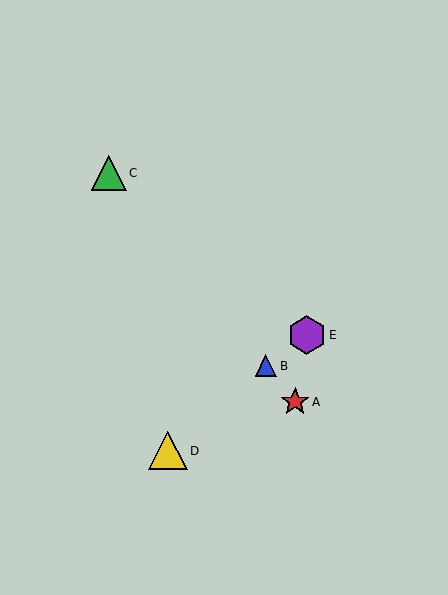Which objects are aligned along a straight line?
Objects A, B, C are aligned along a straight line.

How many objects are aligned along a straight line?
3 objects (A, B, C) are aligned along a straight line.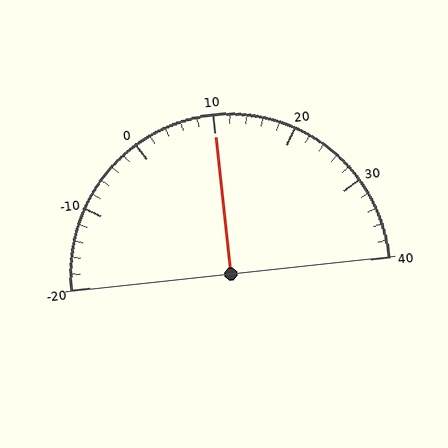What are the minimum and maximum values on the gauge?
The gauge ranges from -20 to 40.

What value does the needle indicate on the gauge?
The needle indicates approximately 10.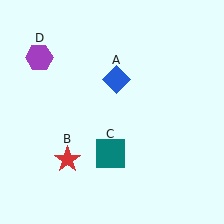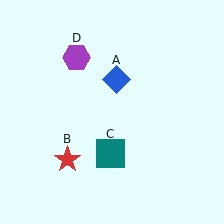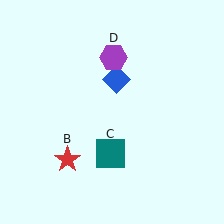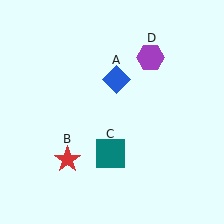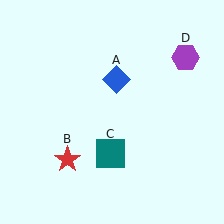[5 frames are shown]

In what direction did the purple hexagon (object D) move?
The purple hexagon (object D) moved right.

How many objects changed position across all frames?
1 object changed position: purple hexagon (object D).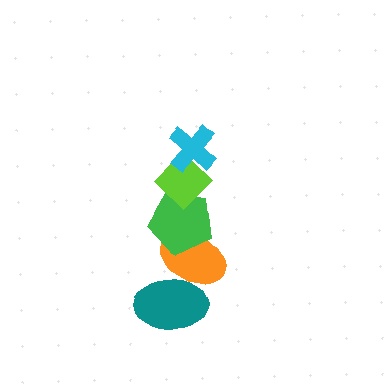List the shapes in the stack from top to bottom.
From top to bottom: the cyan cross, the lime diamond, the green pentagon, the orange ellipse, the teal ellipse.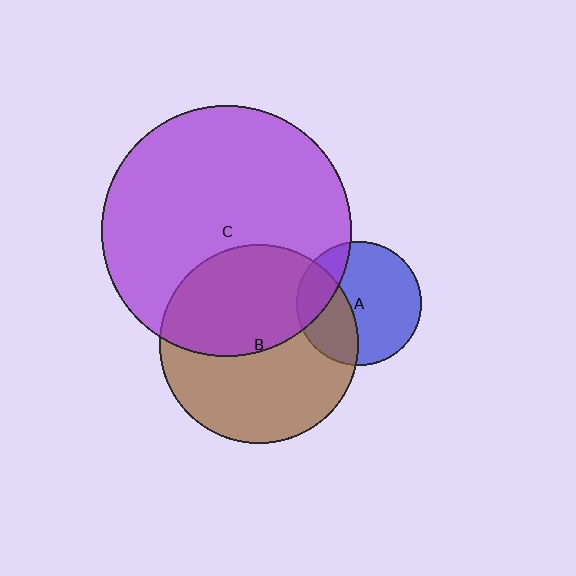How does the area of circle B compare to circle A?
Approximately 2.6 times.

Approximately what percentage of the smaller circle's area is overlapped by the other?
Approximately 35%.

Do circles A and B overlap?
Yes.